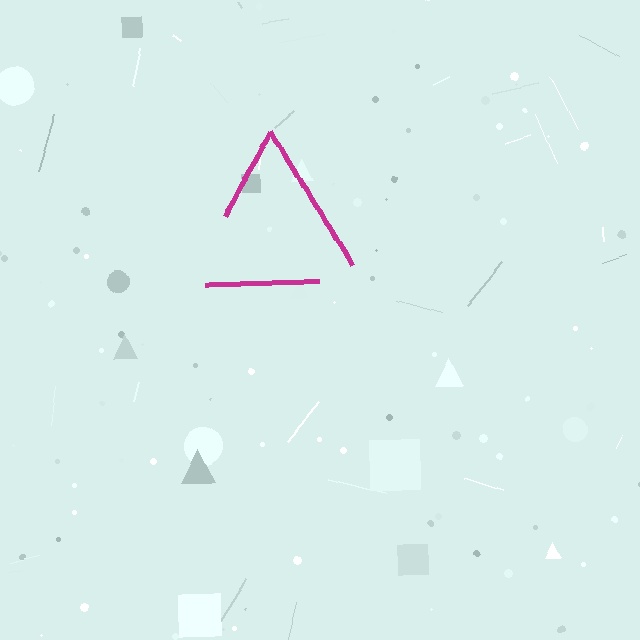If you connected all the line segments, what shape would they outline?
They would outline a triangle.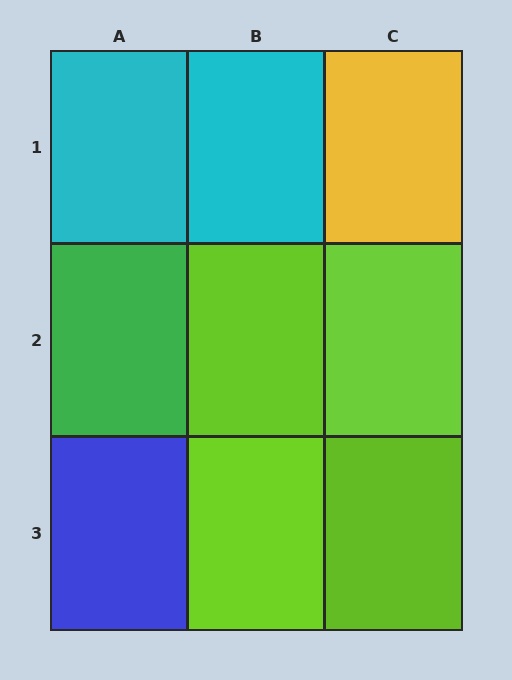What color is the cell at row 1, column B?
Cyan.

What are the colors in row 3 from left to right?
Blue, lime, lime.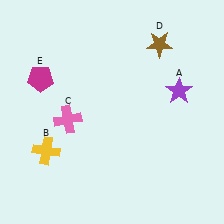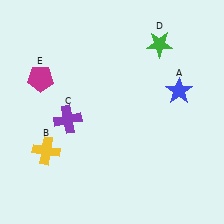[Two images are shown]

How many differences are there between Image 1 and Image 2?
There are 3 differences between the two images.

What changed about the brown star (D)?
In Image 1, D is brown. In Image 2, it changed to green.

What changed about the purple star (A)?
In Image 1, A is purple. In Image 2, it changed to blue.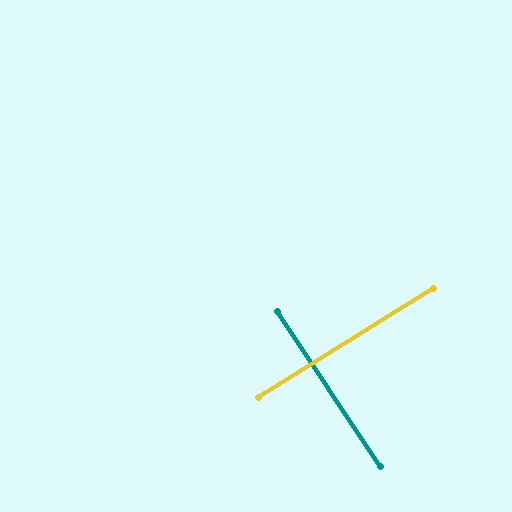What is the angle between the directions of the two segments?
Approximately 89 degrees.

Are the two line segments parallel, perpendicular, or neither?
Perpendicular — they meet at approximately 89°.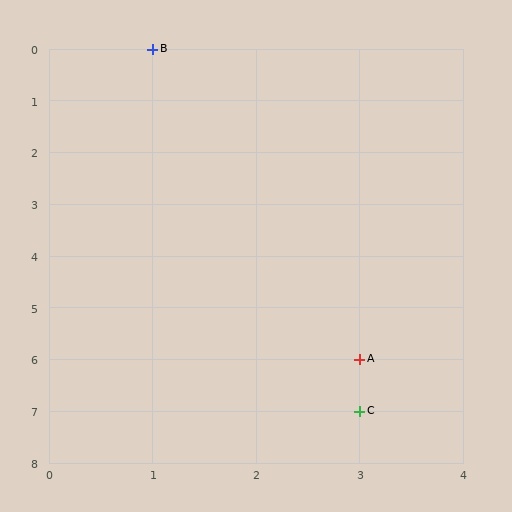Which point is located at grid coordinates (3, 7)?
Point C is at (3, 7).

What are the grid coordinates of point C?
Point C is at grid coordinates (3, 7).